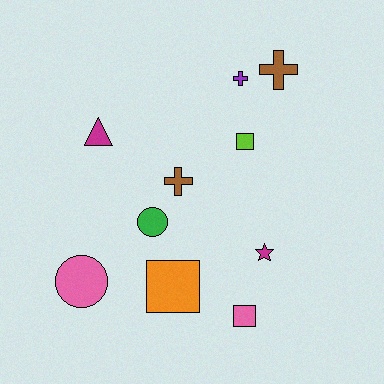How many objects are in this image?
There are 10 objects.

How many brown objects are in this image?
There are 2 brown objects.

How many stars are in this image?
There is 1 star.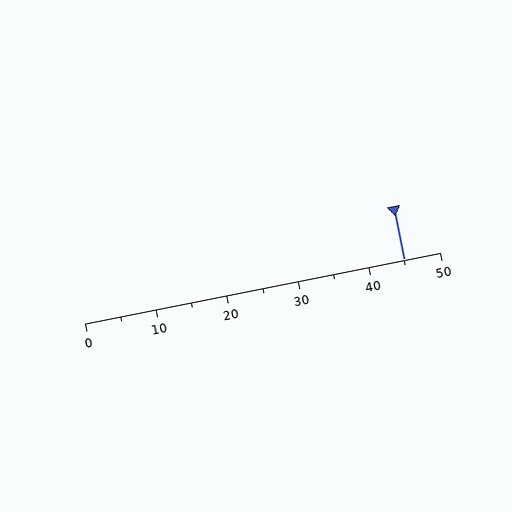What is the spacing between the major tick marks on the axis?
The major ticks are spaced 10 apart.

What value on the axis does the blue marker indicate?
The marker indicates approximately 45.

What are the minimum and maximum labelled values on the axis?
The axis runs from 0 to 50.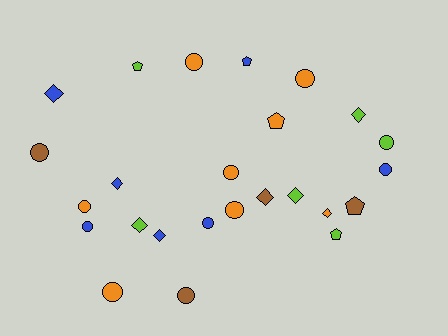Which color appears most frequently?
Orange, with 8 objects.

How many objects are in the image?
There are 25 objects.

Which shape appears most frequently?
Circle, with 12 objects.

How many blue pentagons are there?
There is 1 blue pentagon.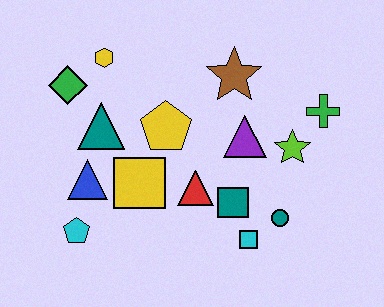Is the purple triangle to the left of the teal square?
No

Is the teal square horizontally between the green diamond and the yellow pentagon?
No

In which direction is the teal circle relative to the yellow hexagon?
The teal circle is to the right of the yellow hexagon.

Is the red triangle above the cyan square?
Yes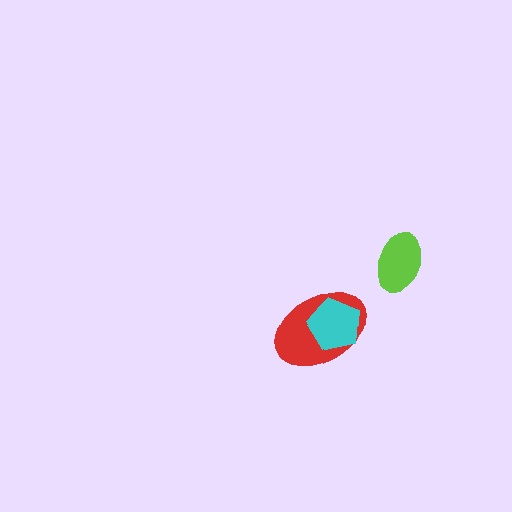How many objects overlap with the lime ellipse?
0 objects overlap with the lime ellipse.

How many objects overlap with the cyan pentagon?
1 object overlaps with the cyan pentagon.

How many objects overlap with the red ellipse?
1 object overlaps with the red ellipse.